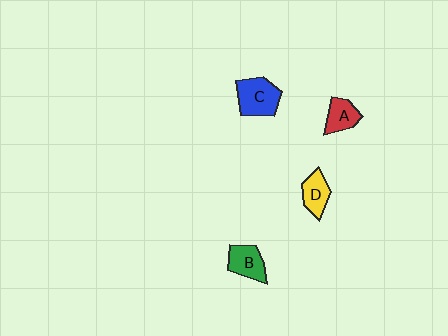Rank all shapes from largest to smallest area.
From largest to smallest: C (blue), B (green), D (yellow), A (red).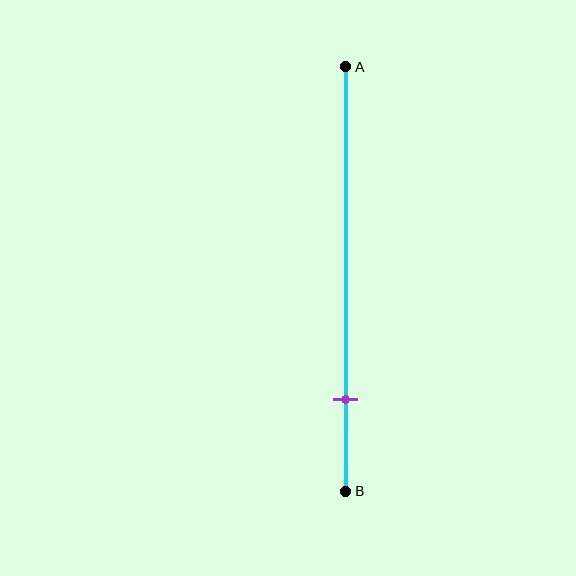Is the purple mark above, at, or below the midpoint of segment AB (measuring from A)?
The purple mark is below the midpoint of segment AB.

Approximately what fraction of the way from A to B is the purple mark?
The purple mark is approximately 80% of the way from A to B.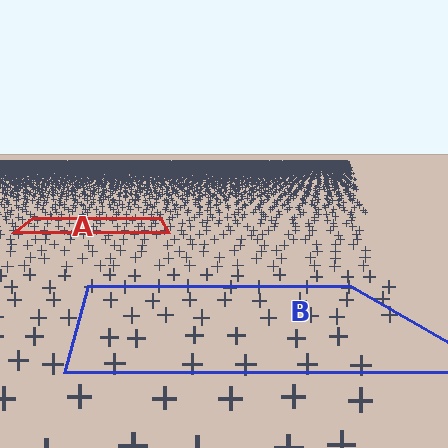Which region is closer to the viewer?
Region B is closer. The texture elements there are larger and more spread out.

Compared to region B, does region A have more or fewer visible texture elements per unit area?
Region A has more texture elements per unit area — they are packed more densely because it is farther away.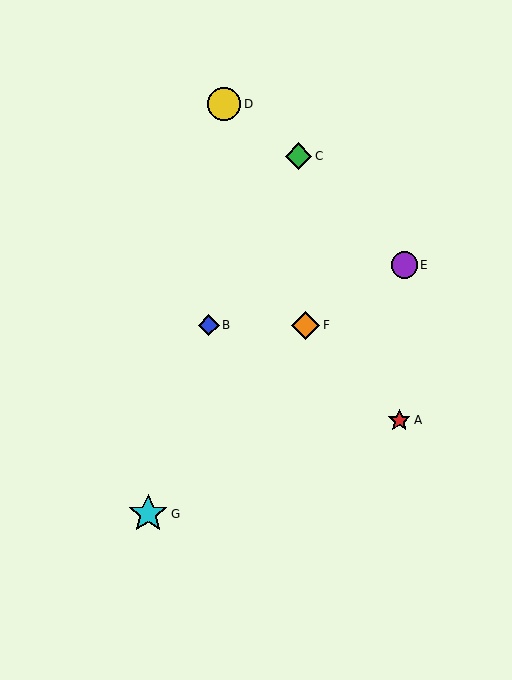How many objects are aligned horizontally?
2 objects (B, F) are aligned horizontally.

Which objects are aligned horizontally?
Objects B, F are aligned horizontally.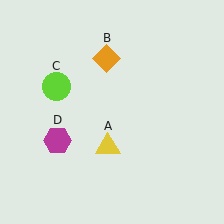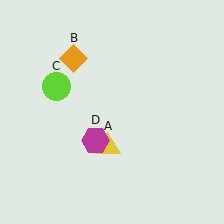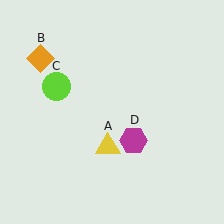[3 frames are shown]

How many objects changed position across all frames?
2 objects changed position: orange diamond (object B), magenta hexagon (object D).